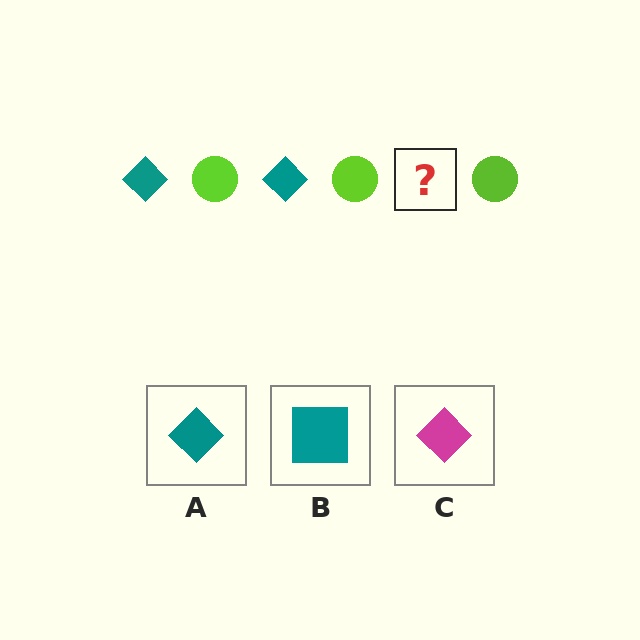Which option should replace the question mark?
Option A.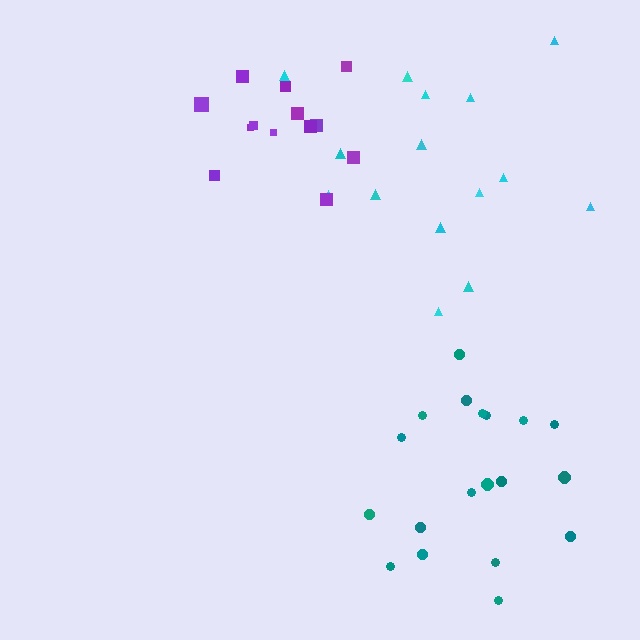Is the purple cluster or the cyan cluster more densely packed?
Purple.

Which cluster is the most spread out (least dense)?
Cyan.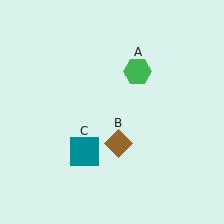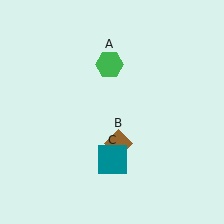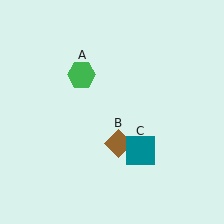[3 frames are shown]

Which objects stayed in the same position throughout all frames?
Brown diamond (object B) remained stationary.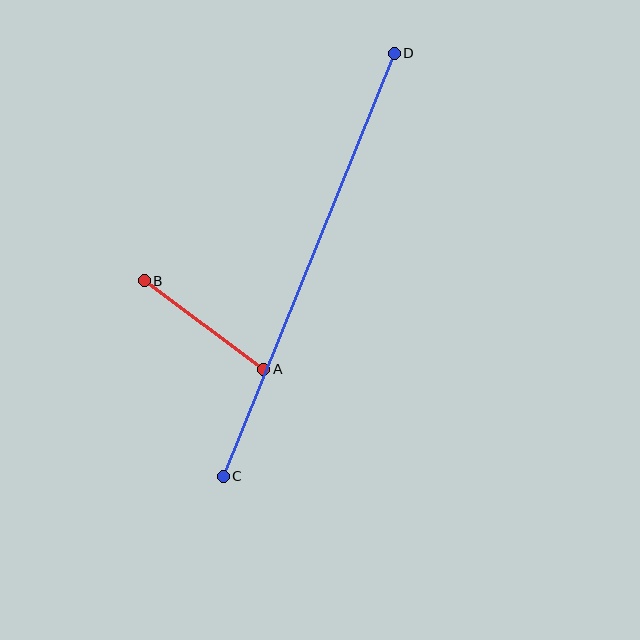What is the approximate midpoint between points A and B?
The midpoint is at approximately (204, 325) pixels.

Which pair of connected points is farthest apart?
Points C and D are farthest apart.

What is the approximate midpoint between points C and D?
The midpoint is at approximately (309, 265) pixels.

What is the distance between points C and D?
The distance is approximately 456 pixels.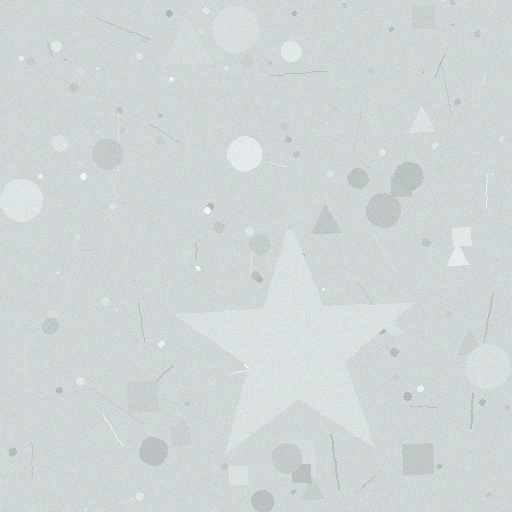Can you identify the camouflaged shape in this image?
The camouflaged shape is a star.